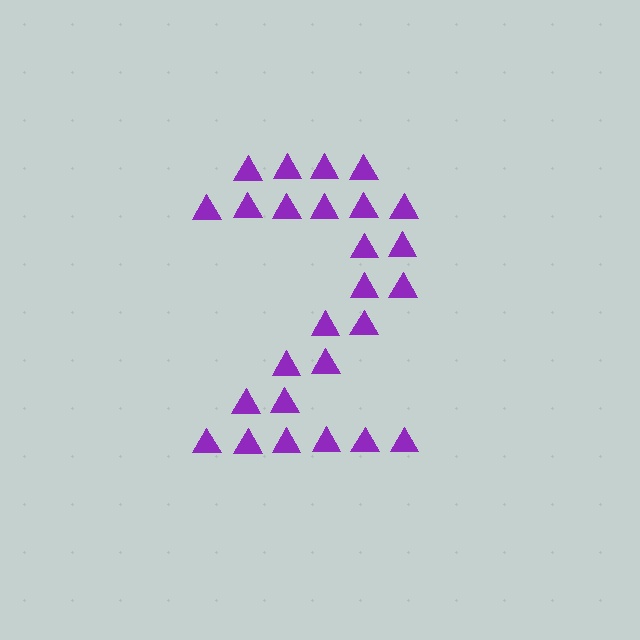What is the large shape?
The large shape is the digit 2.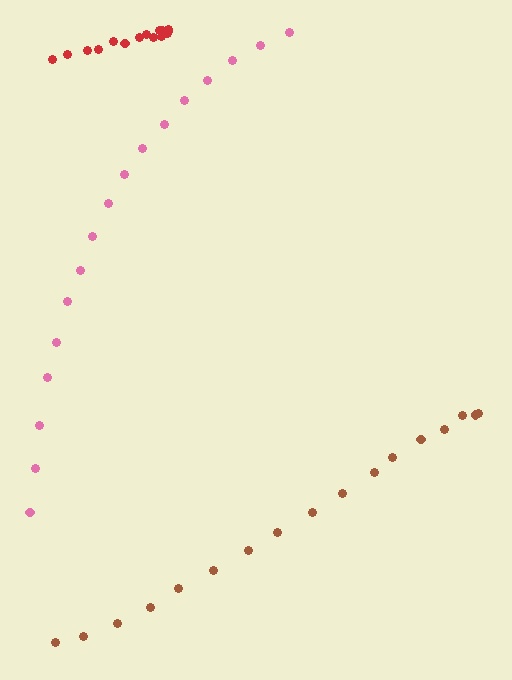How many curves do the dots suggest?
There are 3 distinct paths.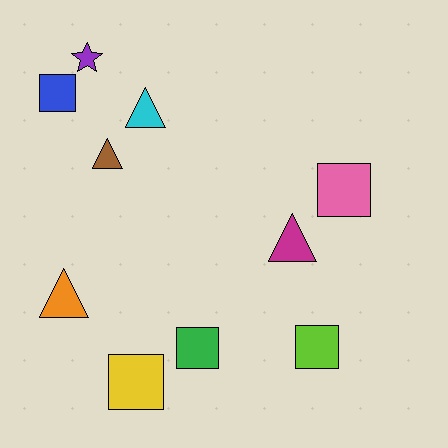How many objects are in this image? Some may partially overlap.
There are 10 objects.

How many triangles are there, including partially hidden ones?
There are 4 triangles.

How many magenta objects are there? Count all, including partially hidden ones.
There is 1 magenta object.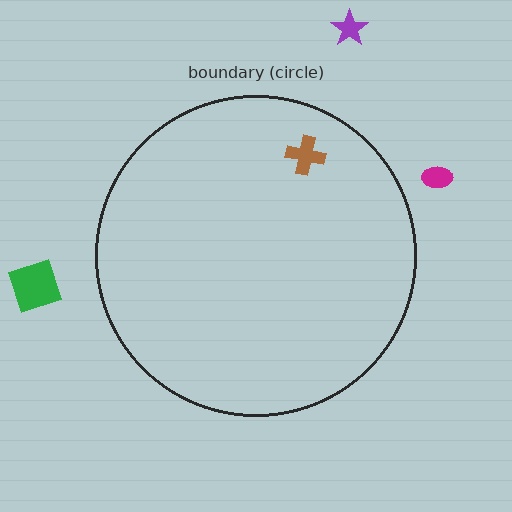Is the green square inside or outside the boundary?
Outside.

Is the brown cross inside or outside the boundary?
Inside.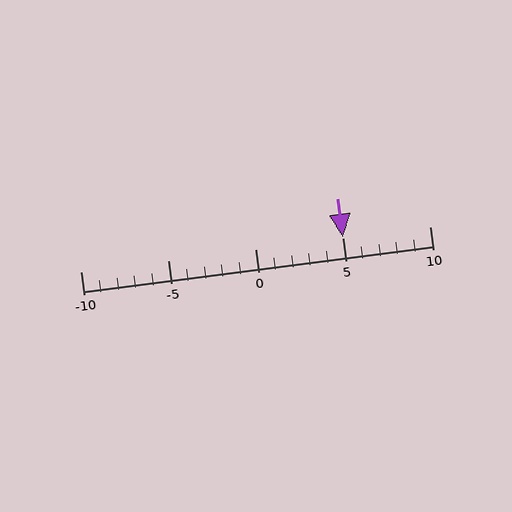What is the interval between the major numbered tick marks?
The major tick marks are spaced 5 units apart.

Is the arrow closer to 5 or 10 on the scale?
The arrow is closer to 5.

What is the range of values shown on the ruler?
The ruler shows values from -10 to 10.